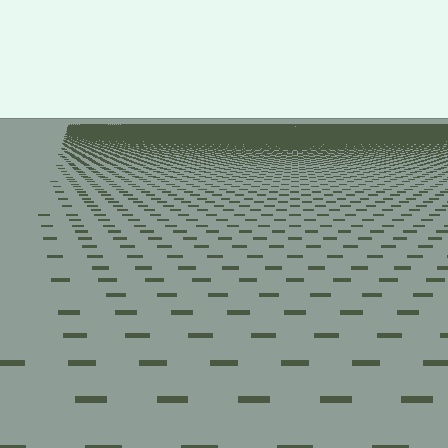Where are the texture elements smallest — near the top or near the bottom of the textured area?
Near the top.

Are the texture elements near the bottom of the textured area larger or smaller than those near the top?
Larger. Near the bottom, elements are closer to the viewer and appear at a bigger on-screen size.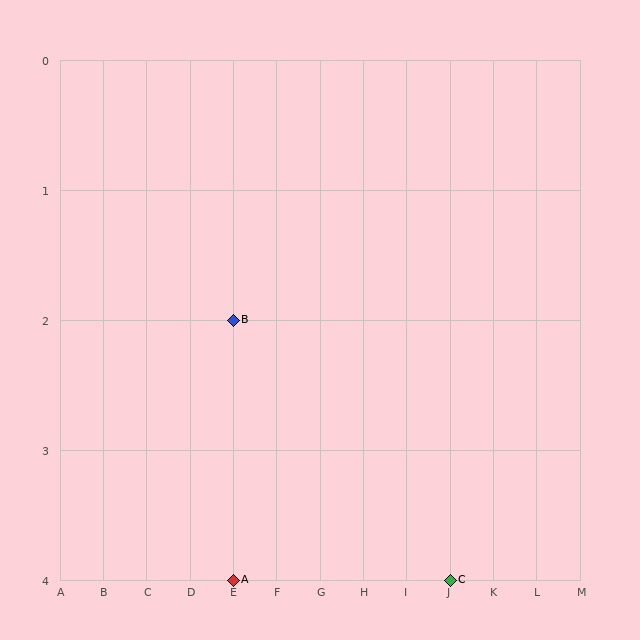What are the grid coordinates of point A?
Point A is at grid coordinates (E, 4).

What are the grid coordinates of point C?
Point C is at grid coordinates (J, 4).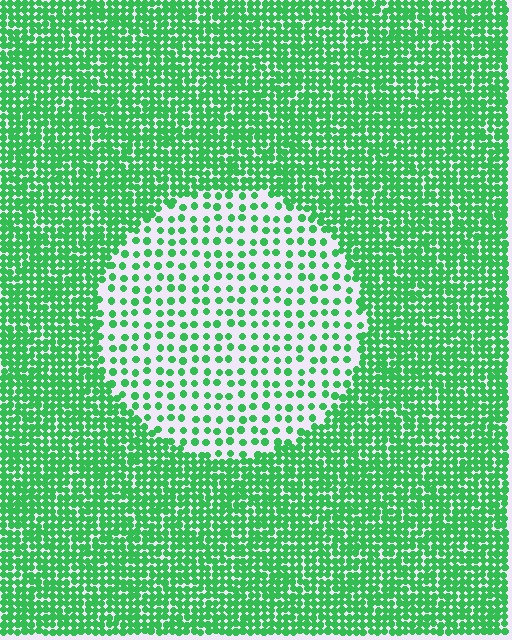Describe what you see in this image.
The image contains small green elements arranged at two different densities. A circle-shaped region is visible where the elements are less densely packed than the surrounding area.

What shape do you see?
I see a circle.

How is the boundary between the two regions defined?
The boundary is defined by a change in element density (approximately 2.8x ratio). All elements are the same color, size, and shape.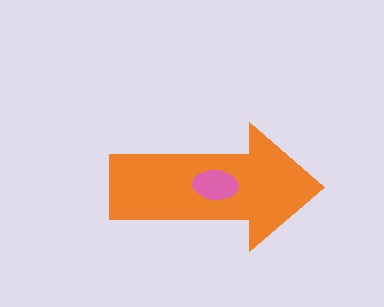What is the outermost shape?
The orange arrow.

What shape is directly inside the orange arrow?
The pink ellipse.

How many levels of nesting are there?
2.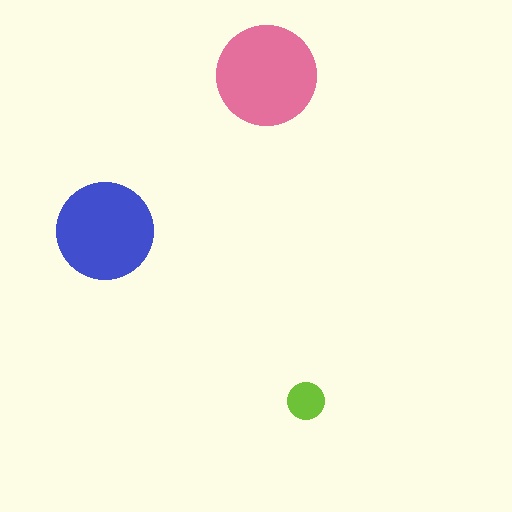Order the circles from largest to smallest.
the pink one, the blue one, the lime one.